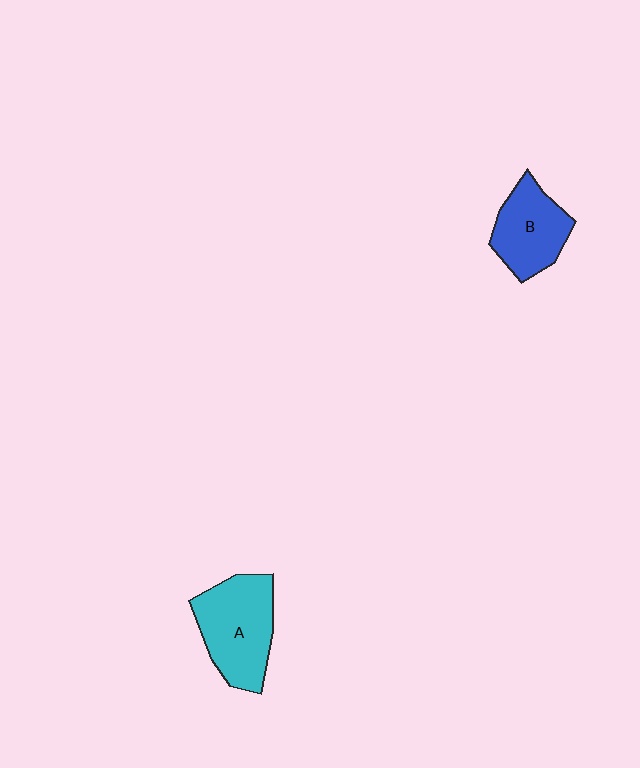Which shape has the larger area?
Shape A (cyan).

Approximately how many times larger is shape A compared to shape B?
Approximately 1.3 times.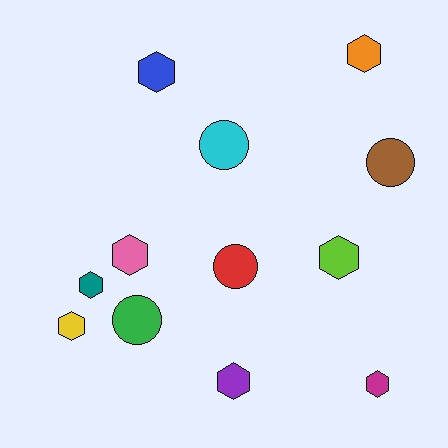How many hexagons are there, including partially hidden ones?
There are 8 hexagons.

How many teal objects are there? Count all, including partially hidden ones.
There is 1 teal object.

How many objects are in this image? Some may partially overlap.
There are 12 objects.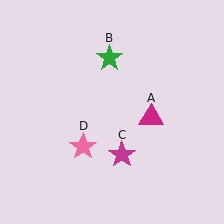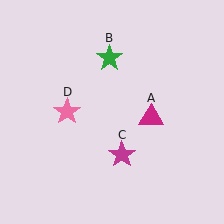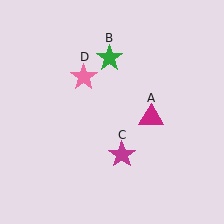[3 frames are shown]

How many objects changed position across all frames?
1 object changed position: pink star (object D).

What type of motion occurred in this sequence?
The pink star (object D) rotated clockwise around the center of the scene.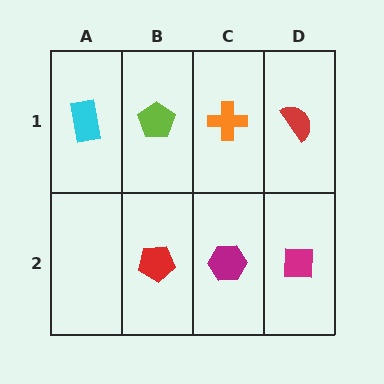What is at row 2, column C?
A magenta hexagon.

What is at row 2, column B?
A red pentagon.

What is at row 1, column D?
A red semicircle.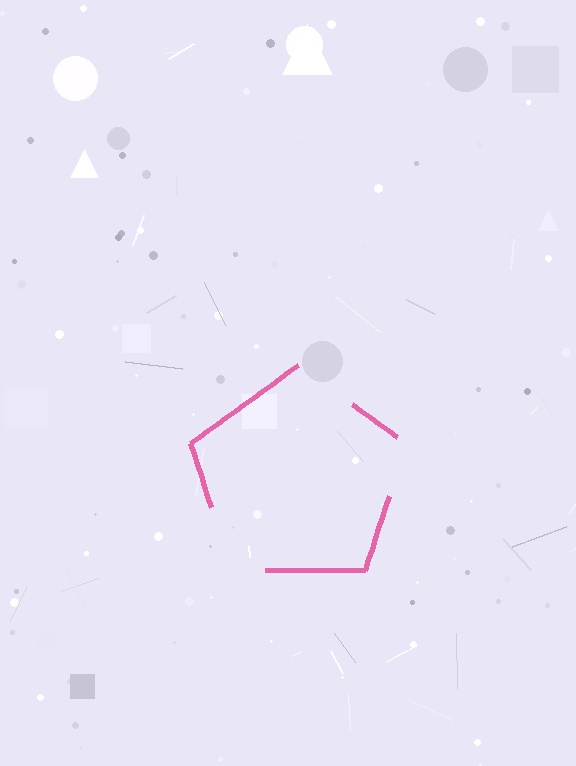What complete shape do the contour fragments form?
The contour fragments form a pentagon.